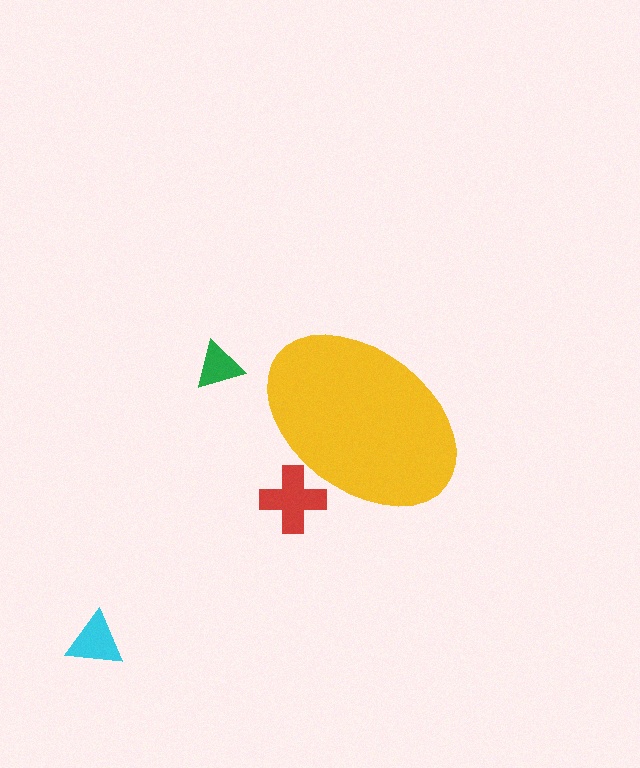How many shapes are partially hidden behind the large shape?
1 shape is partially hidden.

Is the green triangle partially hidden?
No, the green triangle is fully visible.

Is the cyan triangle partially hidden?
No, the cyan triangle is fully visible.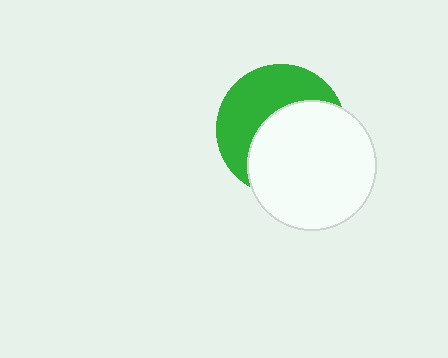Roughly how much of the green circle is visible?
About half of it is visible (roughly 45%).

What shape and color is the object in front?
The object in front is a white circle.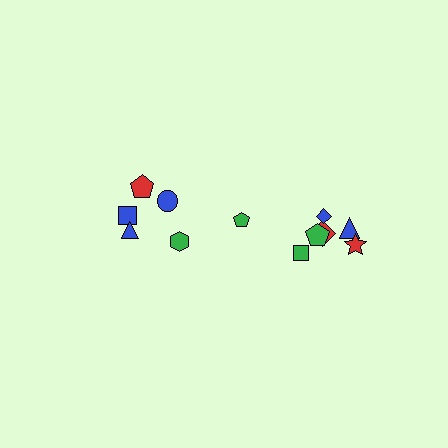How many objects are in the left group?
There are 5 objects.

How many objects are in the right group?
There are 7 objects.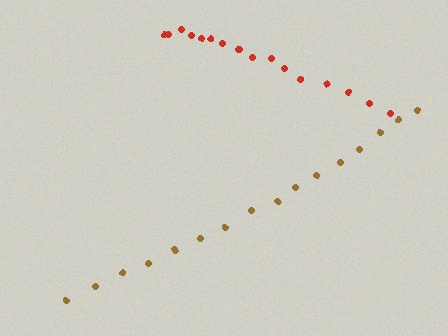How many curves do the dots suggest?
There are 2 distinct paths.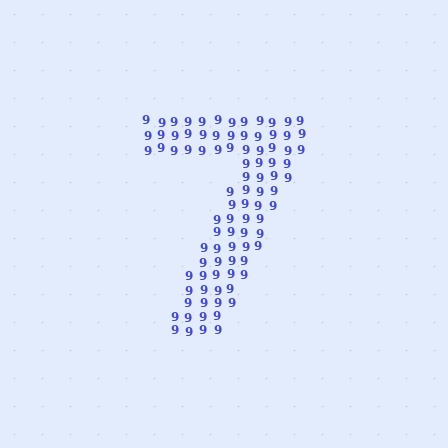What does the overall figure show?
The overall figure shows the digit 7.